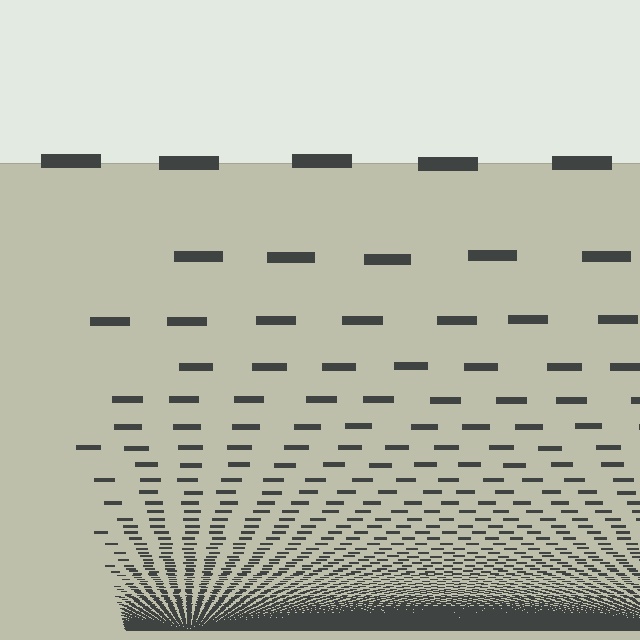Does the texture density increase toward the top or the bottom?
Density increases toward the bottom.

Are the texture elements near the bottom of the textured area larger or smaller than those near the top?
Smaller. The gradient is inverted — elements near the bottom are smaller and denser.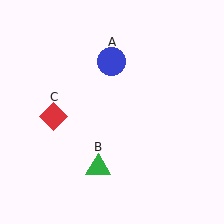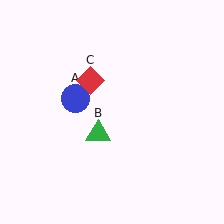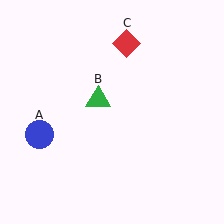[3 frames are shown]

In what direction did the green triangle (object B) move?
The green triangle (object B) moved up.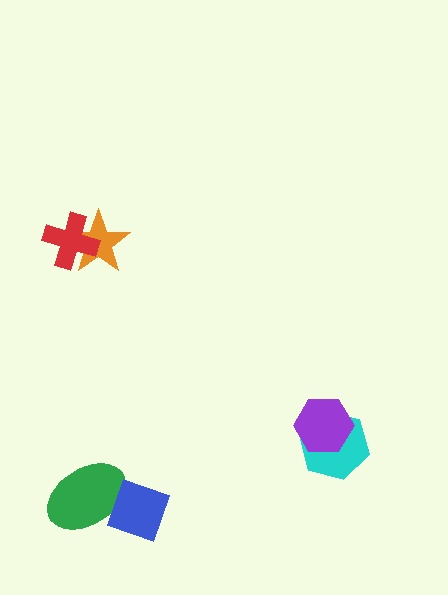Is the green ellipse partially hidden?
Yes, it is partially covered by another shape.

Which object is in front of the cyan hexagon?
The purple hexagon is in front of the cyan hexagon.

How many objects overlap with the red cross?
1 object overlaps with the red cross.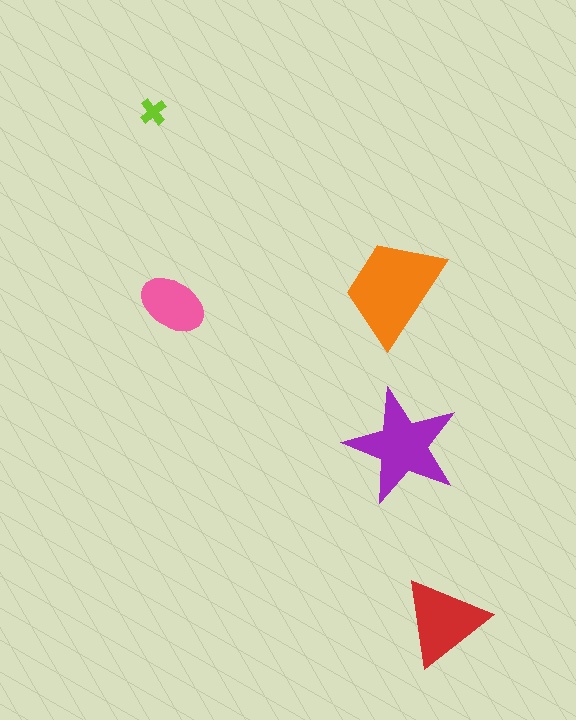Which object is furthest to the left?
The lime cross is leftmost.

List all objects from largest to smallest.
The orange trapezoid, the purple star, the red triangle, the pink ellipse, the lime cross.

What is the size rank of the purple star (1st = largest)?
2nd.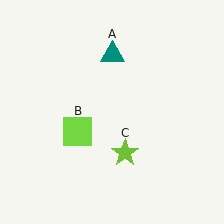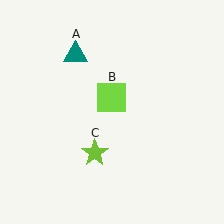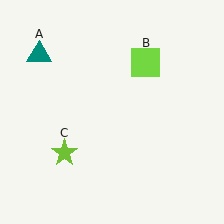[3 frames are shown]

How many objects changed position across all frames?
3 objects changed position: teal triangle (object A), lime square (object B), lime star (object C).